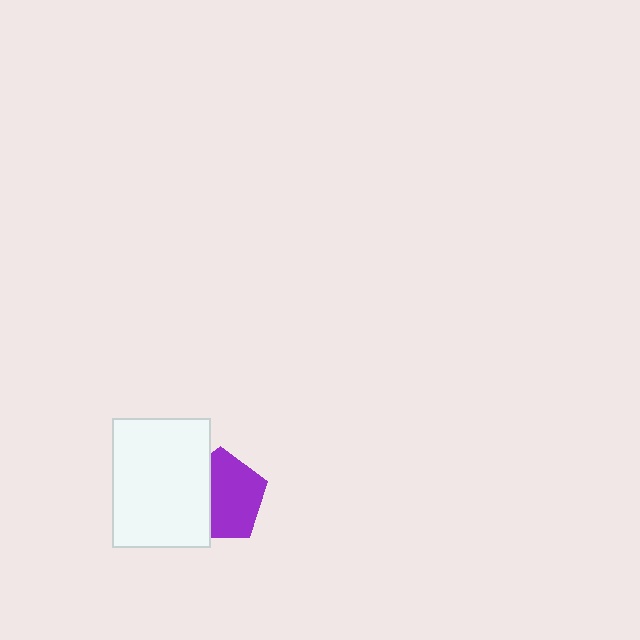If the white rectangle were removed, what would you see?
You would see the complete purple pentagon.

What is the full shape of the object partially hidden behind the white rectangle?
The partially hidden object is a purple pentagon.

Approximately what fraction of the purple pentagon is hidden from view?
Roughly 38% of the purple pentagon is hidden behind the white rectangle.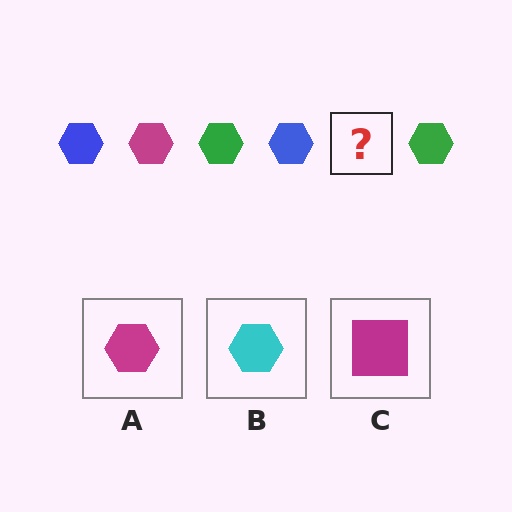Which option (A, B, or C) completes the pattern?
A.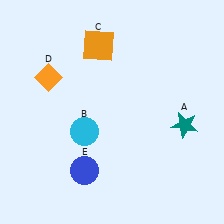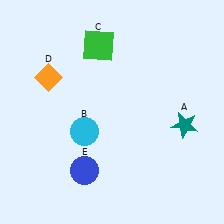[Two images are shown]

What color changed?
The square (C) changed from orange in Image 1 to green in Image 2.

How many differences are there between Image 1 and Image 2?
There is 1 difference between the two images.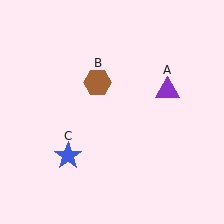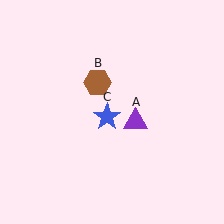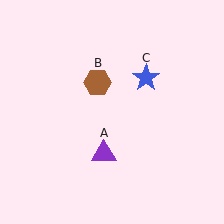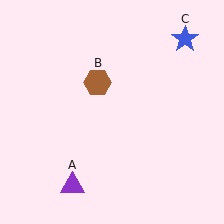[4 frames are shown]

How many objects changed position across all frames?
2 objects changed position: purple triangle (object A), blue star (object C).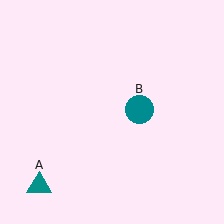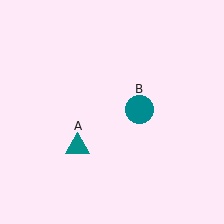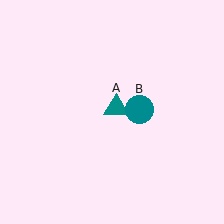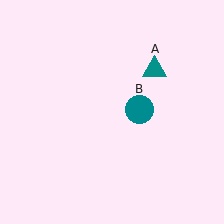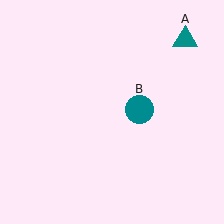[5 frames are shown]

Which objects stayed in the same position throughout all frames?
Teal circle (object B) remained stationary.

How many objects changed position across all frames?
1 object changed position: teal triangle (object A).